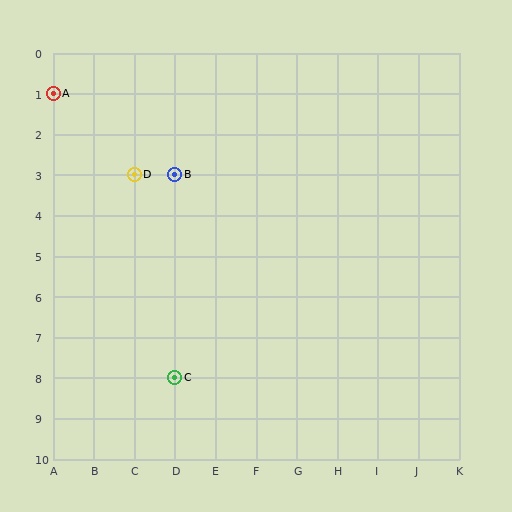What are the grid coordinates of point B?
Point B is at grid coordinates (D, 3).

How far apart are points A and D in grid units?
Points A and D are 2 columns and 2 rows apart (about 2.8 grid units diagonally).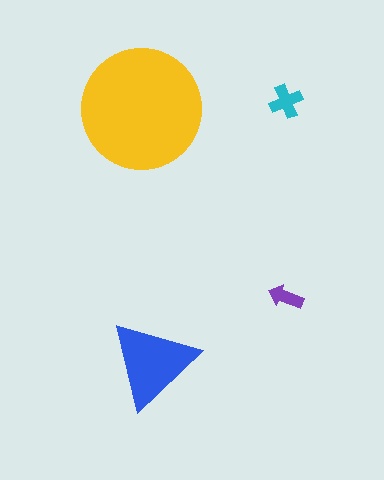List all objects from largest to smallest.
The yellow circle, the blue triangle, the cyan cross, the purple arrow.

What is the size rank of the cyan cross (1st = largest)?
3rd.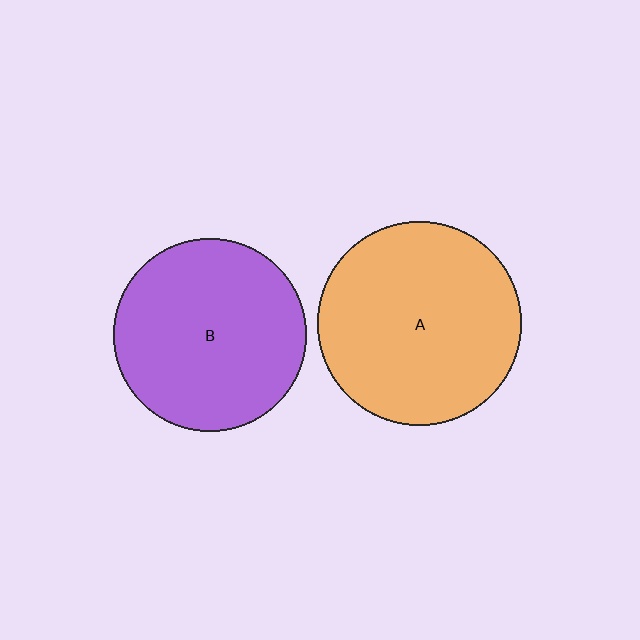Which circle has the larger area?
Circle A (orange).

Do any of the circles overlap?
No, none of the circles overlap.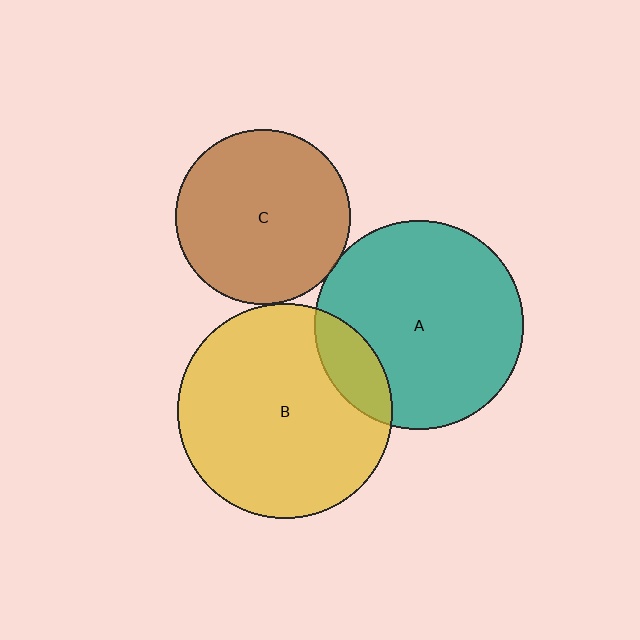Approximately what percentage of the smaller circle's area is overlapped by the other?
Approximately 5%.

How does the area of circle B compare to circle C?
Approximately 1.5 times.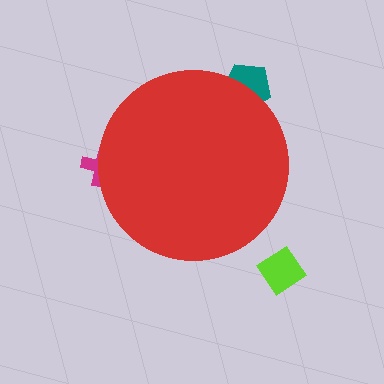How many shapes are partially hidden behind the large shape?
2 shapes are partially hidden.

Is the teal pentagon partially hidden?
Yes, the teal pentagon is partially hidden behind the red circle.